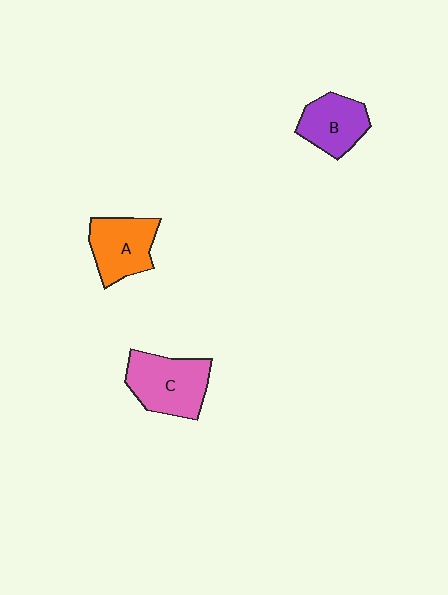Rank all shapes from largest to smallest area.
From largest to smallest: C (pink), A (orange), B (purple).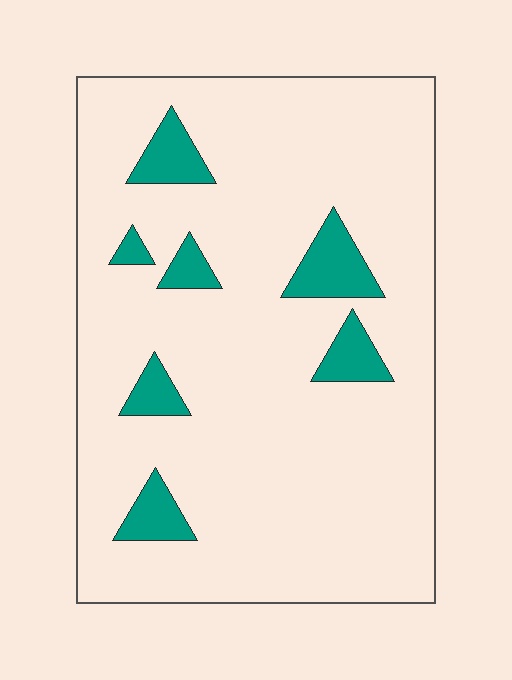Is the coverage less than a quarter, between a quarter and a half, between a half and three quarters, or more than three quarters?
Less than a quarter.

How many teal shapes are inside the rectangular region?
7.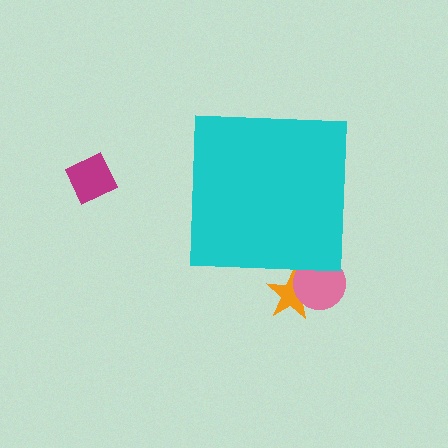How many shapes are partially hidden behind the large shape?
2 shapes are partially hidden.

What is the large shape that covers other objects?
A cyan square.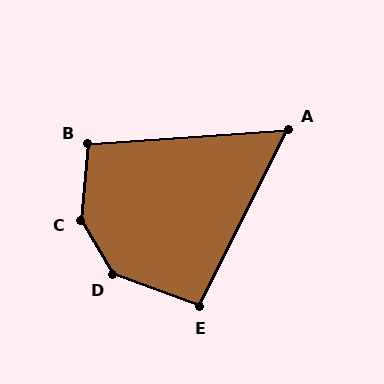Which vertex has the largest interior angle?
C, at approximately 144 degrees.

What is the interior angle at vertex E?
Approximately 97 degrees (obtuse).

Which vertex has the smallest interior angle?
A, at approximately 59 degrees.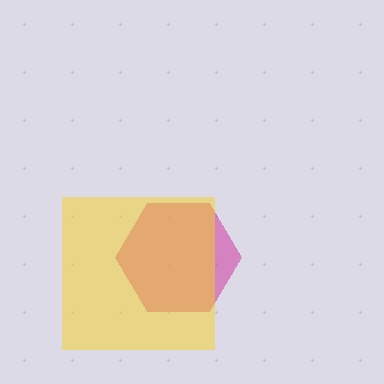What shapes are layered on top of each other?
The layered shapes are: a magenta hexagon, a yellow square.